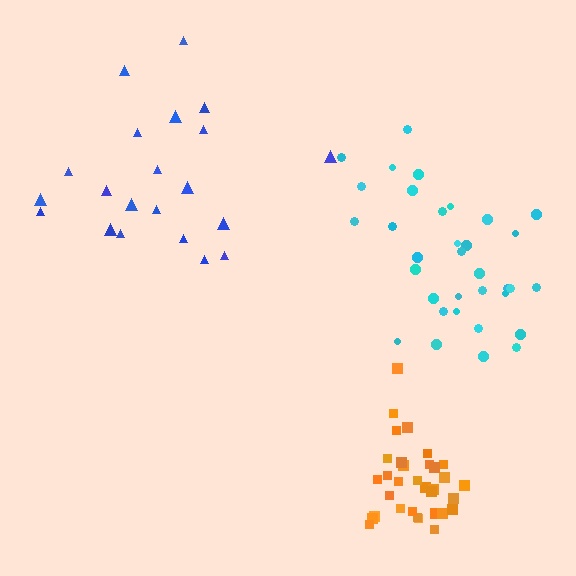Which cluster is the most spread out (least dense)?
Blue.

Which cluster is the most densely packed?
Orange.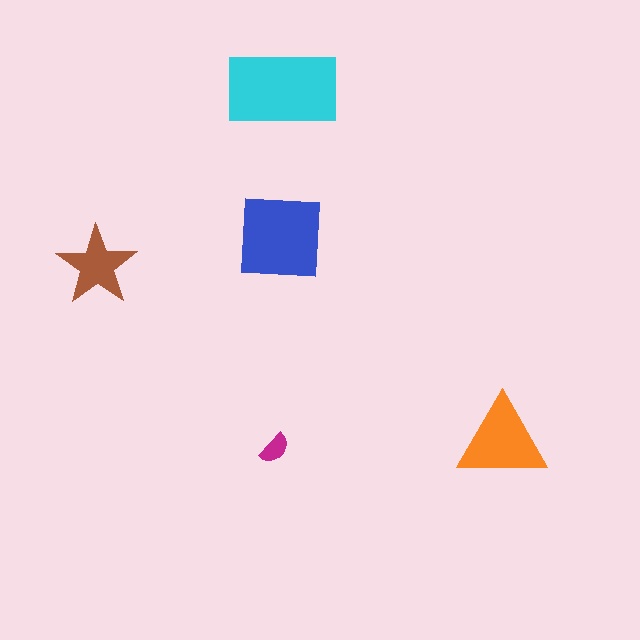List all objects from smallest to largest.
The magenta semicircle, the brown star, the orange triangle, the blue square, the cyan rectangle.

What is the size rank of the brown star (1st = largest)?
4th.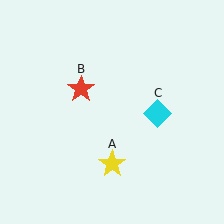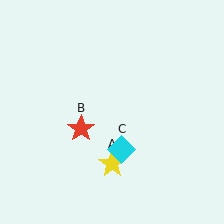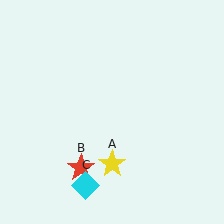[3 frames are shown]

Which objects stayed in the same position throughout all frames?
Yellow star (object A) remained stationary.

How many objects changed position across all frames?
2 objects changed position: red star (object B), cyan diamond (object C).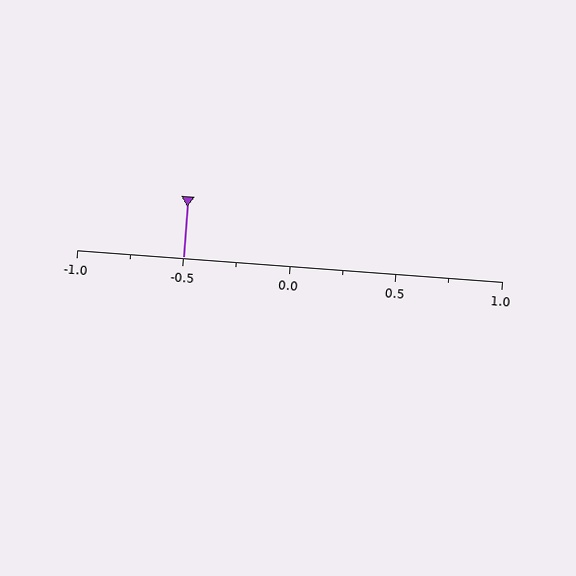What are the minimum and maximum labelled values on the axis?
The axis runs from -1.0 to 1.0.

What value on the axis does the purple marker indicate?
The marker indicates approximately -0.5.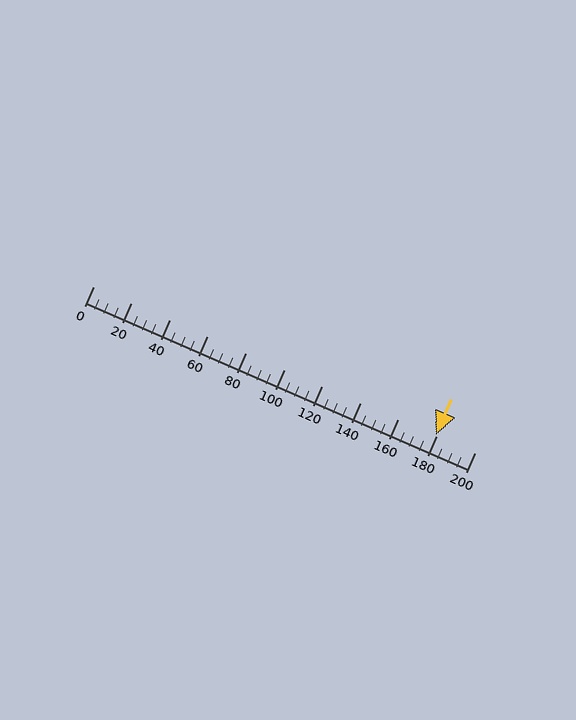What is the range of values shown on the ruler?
The ruler shows values from 0 to 200.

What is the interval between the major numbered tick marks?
The major tick marks are spaced 20 units apart.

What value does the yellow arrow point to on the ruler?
The yellow arrow points to approximately 180.